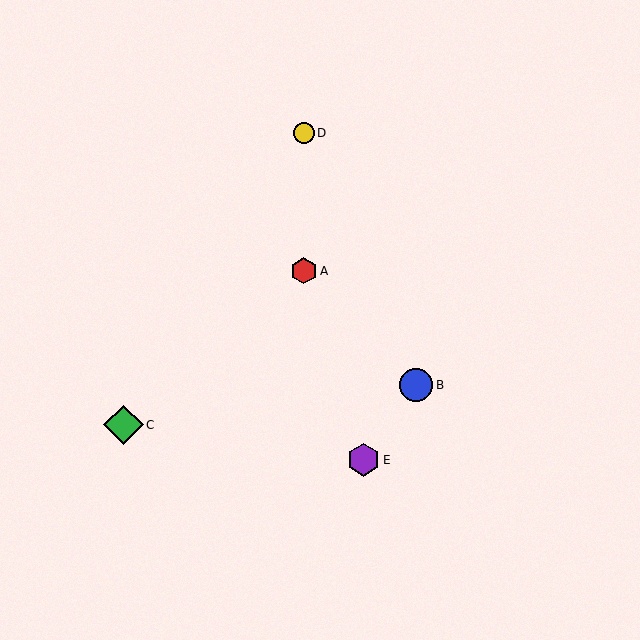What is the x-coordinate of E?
Object E is at x≈363.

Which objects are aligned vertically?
Objects A, D are aligned vertically.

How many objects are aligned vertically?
2 objects (A, D) are aligned vertically.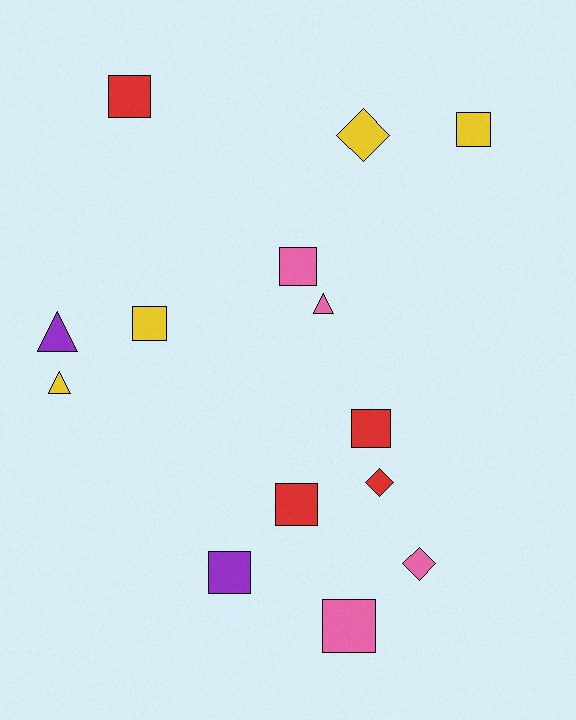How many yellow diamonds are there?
There is 1 yellow diamond.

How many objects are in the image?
There are 14 objects.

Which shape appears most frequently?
Square, with 8 objects.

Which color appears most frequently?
Red, with 4 objects.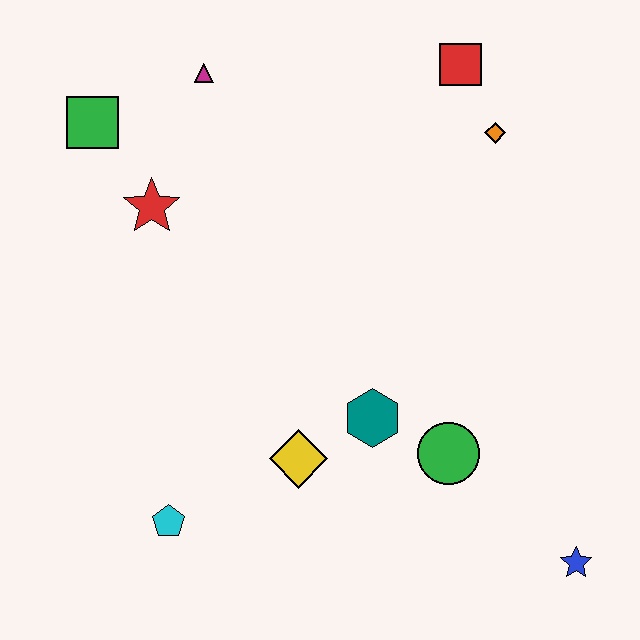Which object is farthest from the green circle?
The green square is farthest from the green circle.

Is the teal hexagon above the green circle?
Yes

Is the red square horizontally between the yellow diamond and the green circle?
No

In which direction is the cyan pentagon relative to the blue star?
The cyan pentagon is to the left of the blue star.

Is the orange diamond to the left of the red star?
No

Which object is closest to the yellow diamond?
The teal hexagon is closest to the yellow diamond.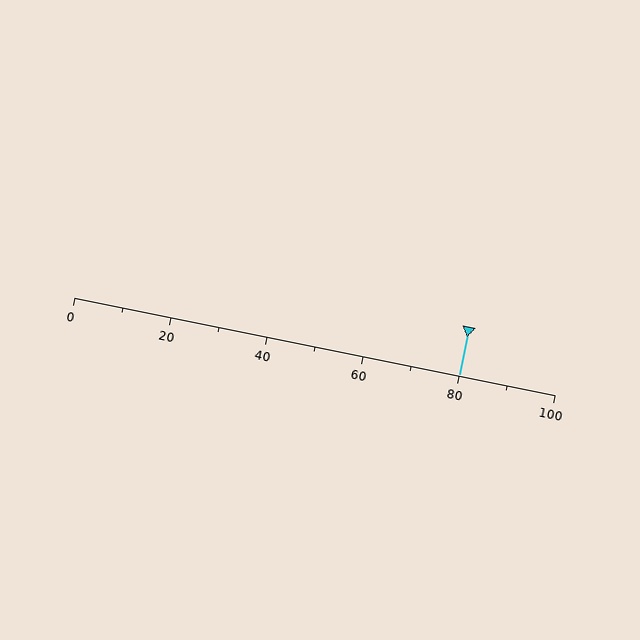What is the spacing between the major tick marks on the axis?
The major ticks are spaced 20 apart.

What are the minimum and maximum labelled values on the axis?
The axis runs from 0 to 100.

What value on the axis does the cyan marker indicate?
The marker indicates approximately 80.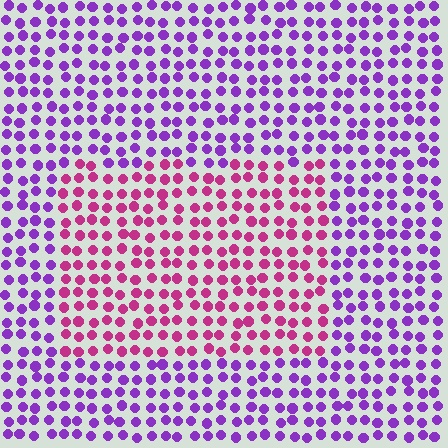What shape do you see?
I see a rectangle.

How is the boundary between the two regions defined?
The boundary is defined purely by a slight shift in hue (about 46 degrees). Spacing, size, and orientation are identical on both sides.